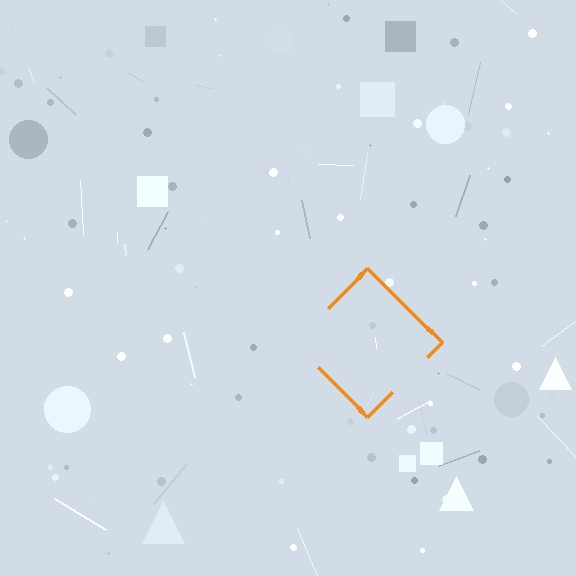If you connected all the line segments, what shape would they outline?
They would outline a diamond.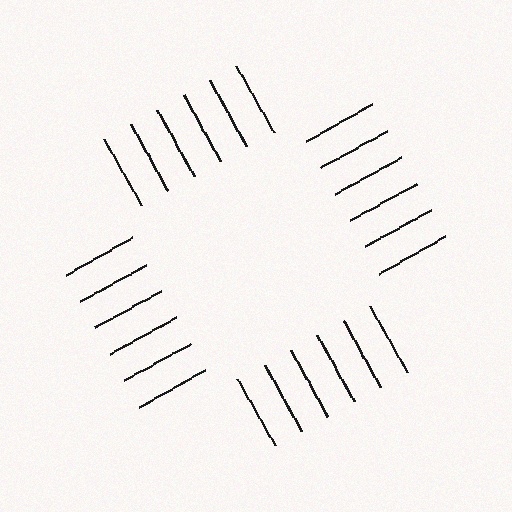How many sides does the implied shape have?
4 sides — the line-ends trace a square.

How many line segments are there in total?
24 — 6 along each of the 4 edges.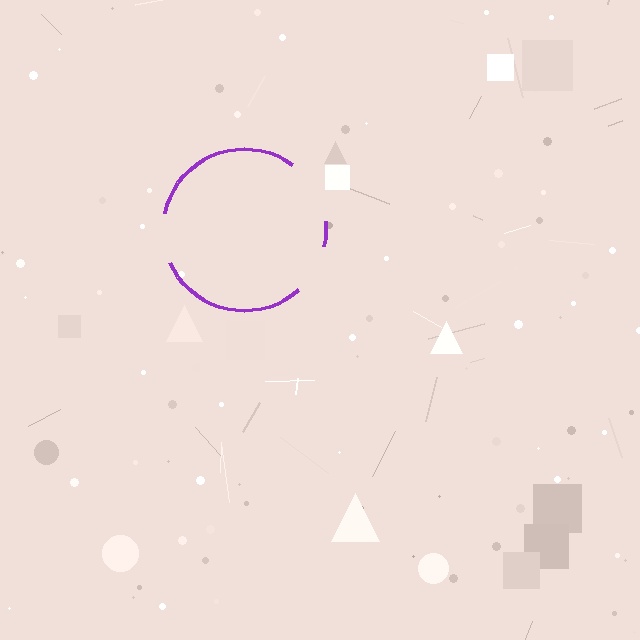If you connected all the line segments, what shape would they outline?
They would outline a circle.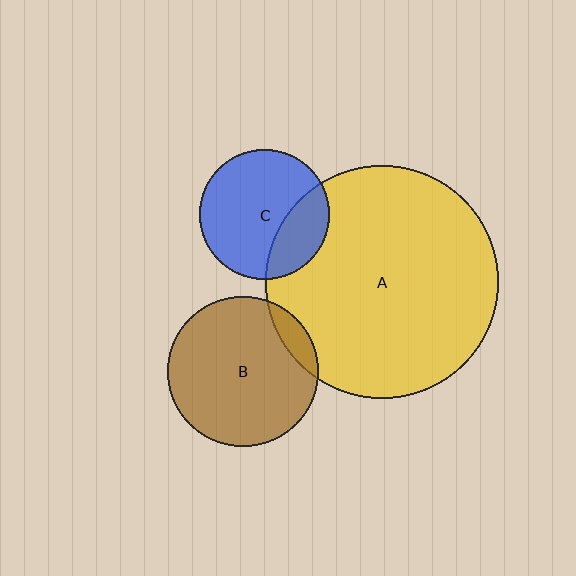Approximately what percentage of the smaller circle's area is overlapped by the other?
Approximately 10%.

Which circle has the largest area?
Circle A (yellow).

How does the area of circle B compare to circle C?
Approximately 1.3 times.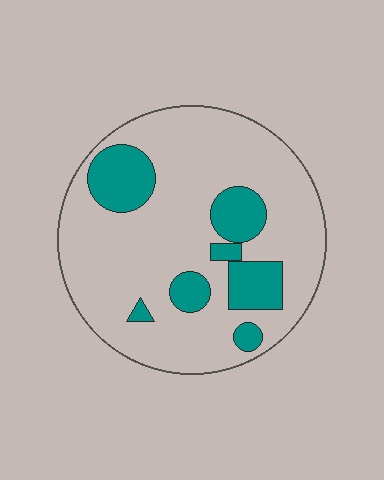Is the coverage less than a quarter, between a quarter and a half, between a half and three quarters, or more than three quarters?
Less than a quarter.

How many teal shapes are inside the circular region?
7.